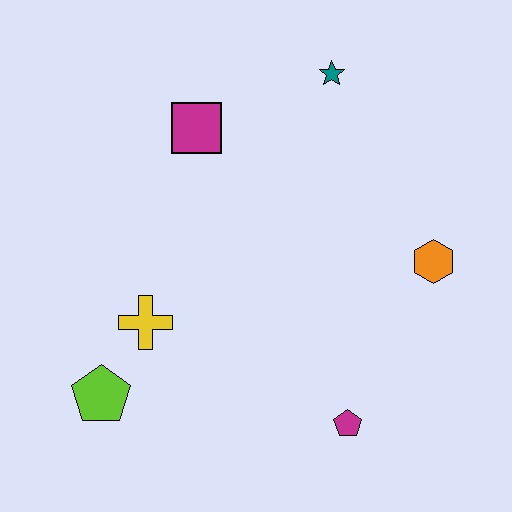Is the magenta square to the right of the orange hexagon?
No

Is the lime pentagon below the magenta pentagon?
No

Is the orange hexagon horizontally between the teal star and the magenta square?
No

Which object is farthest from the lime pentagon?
The teal star is farthest from the lime pentagon.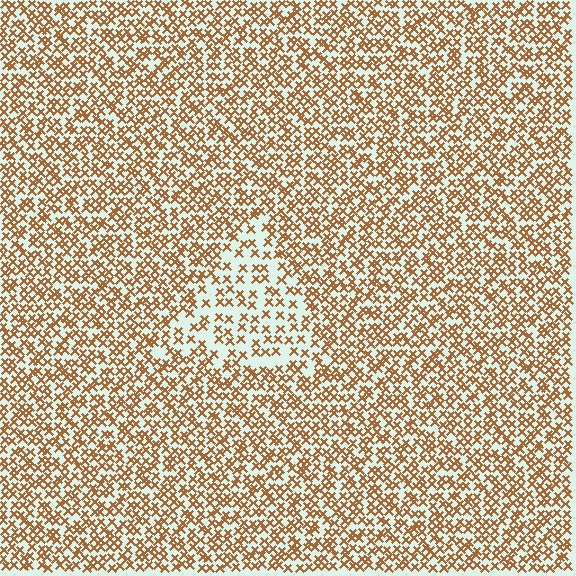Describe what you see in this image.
The image contains small brown elements arranged at two different densities. A triangle-shaped region is visible where the elements are less densely packed than the surrounding area.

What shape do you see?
I see a triangle.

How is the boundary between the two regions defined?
The boundary is defined by a change in element density (approximately 1.9x ratio). All elements are the same color, size, and shape.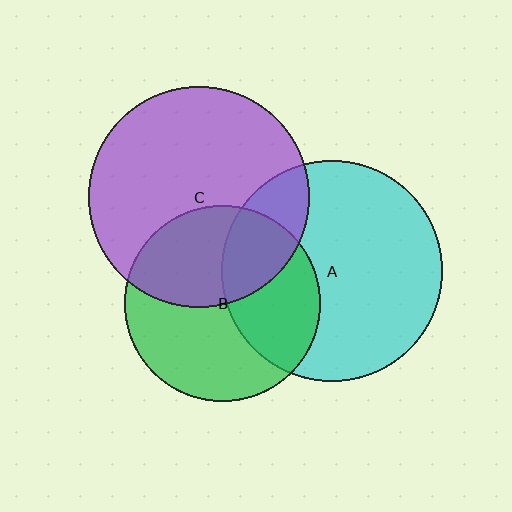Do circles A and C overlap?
Yes.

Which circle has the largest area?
Circle A (cyan).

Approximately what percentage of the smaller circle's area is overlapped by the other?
Approximately 20%.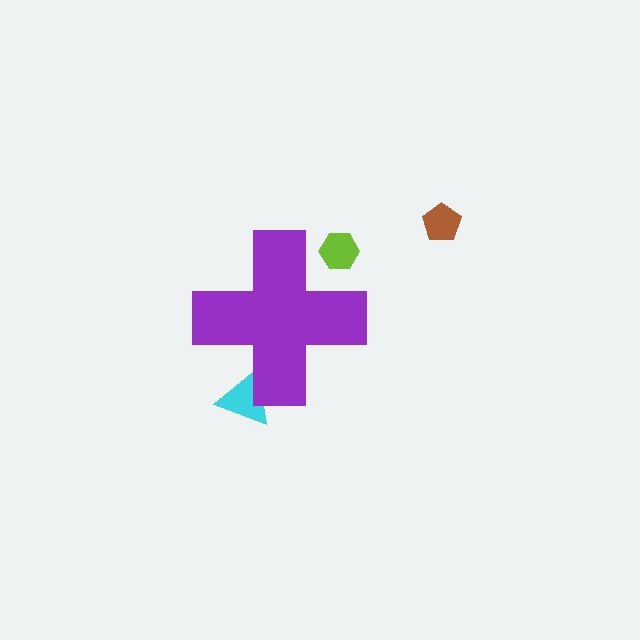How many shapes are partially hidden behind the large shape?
2 shapes are partially hidden.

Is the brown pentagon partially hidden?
No, the brown pentagon is fully visible.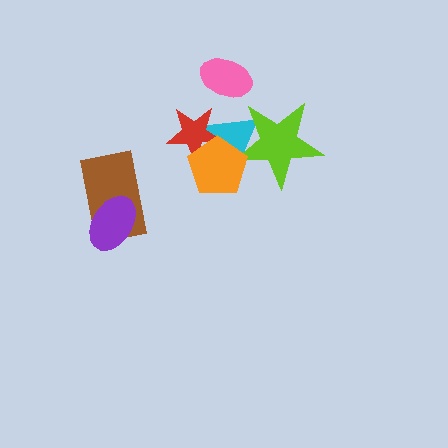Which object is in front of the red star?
The orange pentagon is in front of the red star.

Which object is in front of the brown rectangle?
The purple ellipse is in front of the brown rectangle.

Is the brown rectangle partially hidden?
Yes, it is partially covered by another shape.